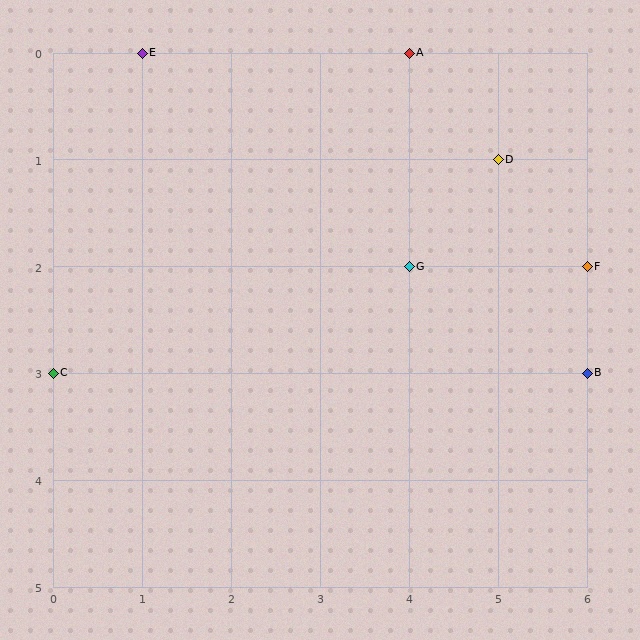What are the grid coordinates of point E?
Point E is at grid coordinates (1, 0).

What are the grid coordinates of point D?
Point D is at grid coordinates (5, 1).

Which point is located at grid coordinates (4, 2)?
Point G is at (4, 2).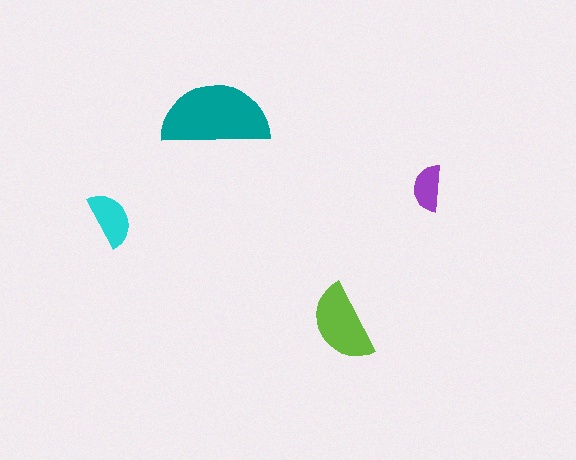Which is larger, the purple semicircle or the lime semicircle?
The lime one.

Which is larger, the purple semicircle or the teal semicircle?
The teal one.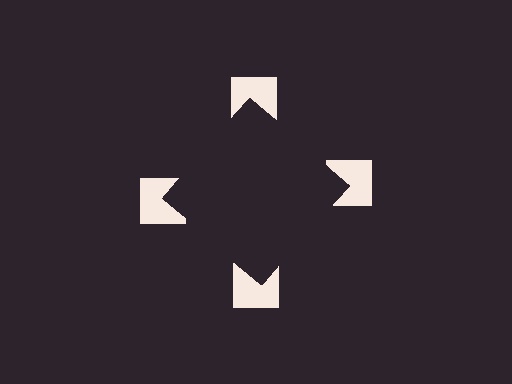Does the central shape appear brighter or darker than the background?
It typically appears slightly darker than the background, even though no actual brightness change is drawn.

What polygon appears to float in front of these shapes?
An illusory square — its edges are inferred from the aligned wedge cuts in the notched squares, not physically drawn.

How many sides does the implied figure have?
4 sides.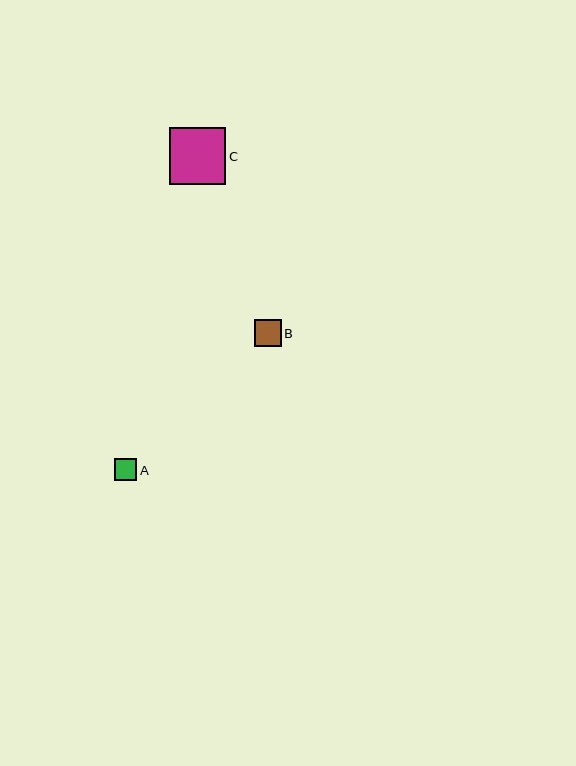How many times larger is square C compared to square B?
Square C is approximately 2.1 times the size of square B.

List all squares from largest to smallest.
From largest to smallest: C, B, A.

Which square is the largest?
Square C is the largest with a size of approximately 57 pixels.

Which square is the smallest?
Square A is the smallest with a size of approximately 22 pixels.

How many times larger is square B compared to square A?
Square B is approximately 1.2 times the size of square A.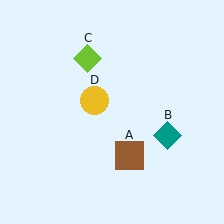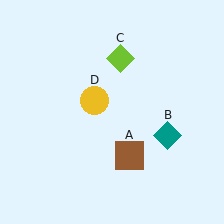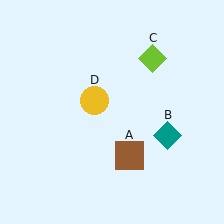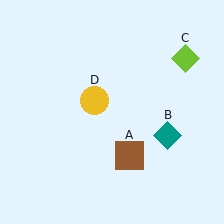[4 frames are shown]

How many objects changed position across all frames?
1 object changed position: lime diamond (object C).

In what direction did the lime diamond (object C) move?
The lime diamond (object C) moved right.